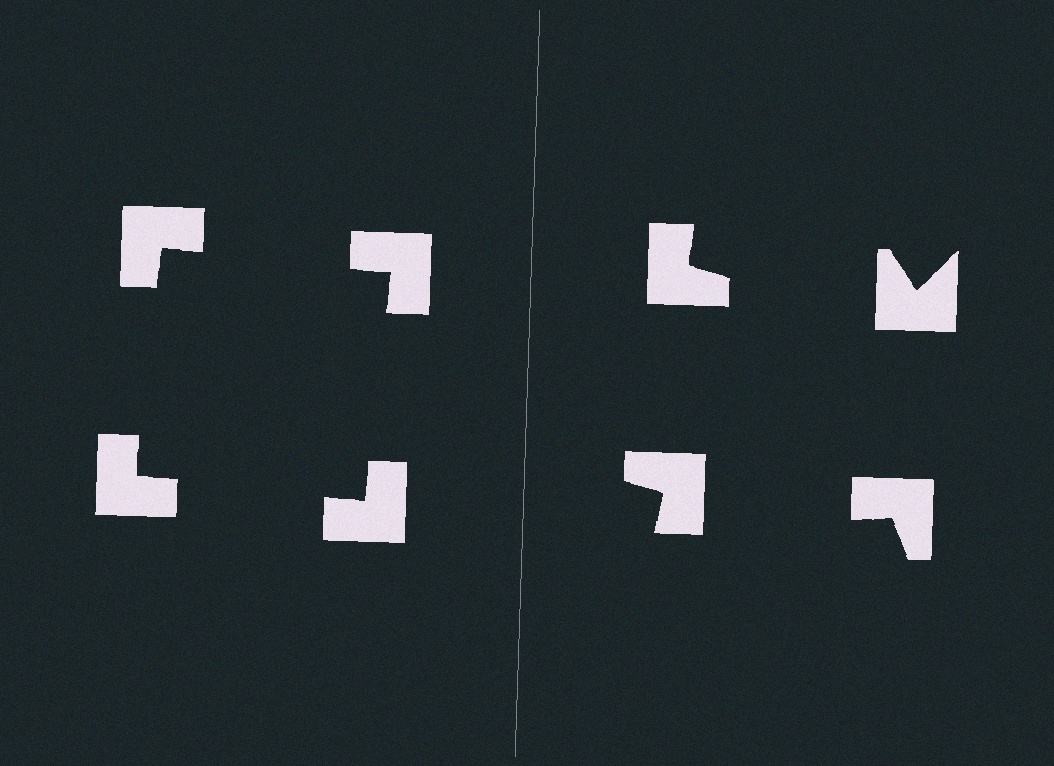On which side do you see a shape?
An illusory square appears on the left side. On the right side the wedge cuts are rotated, so no coherent shape forms.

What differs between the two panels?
The notched squares are positioned identically on both sides; only the wedge orientations differ. On the left they align to a square; on the right they are misaligned.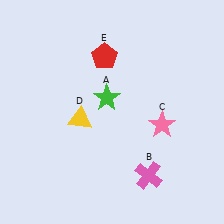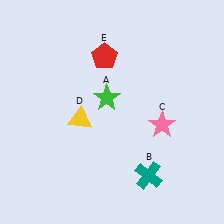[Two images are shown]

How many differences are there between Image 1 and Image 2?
There is 1 difference between the two images.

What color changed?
The cross (B) changed from pink in Image 1 to teal in Image 2.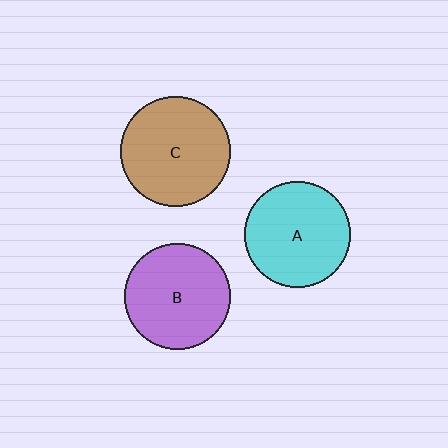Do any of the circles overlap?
No, none of the circles overlap.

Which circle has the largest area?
Circle C (brown).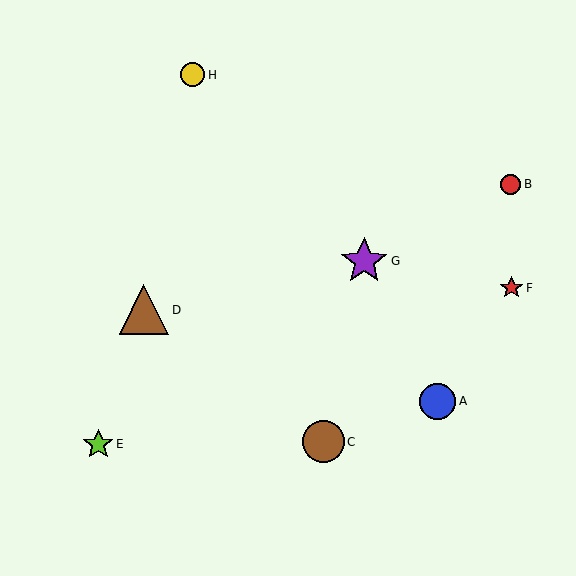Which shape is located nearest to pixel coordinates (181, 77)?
The yellow circle (labeled H) at (193, 75) is nearest to that location.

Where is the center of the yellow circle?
The center of the yellow circle is at (193, 75).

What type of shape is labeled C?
Shape C is a brown circle.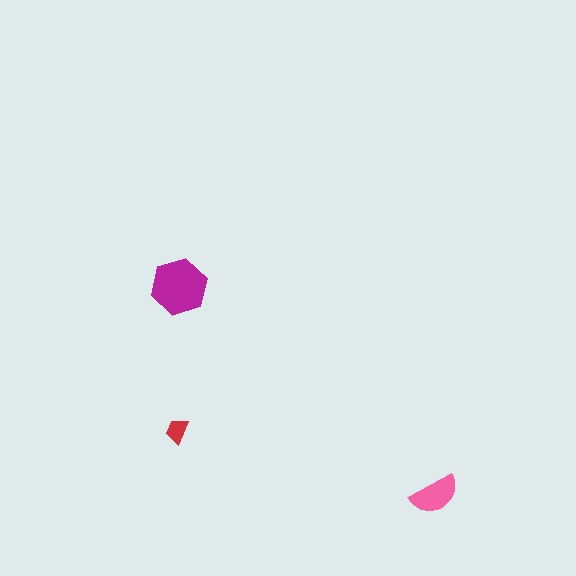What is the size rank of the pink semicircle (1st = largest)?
2nd.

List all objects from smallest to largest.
The red trapezoid, the pink semicircle, the magenta hexagon.